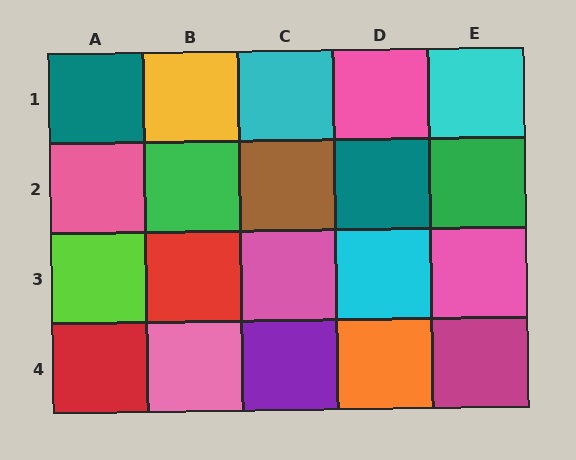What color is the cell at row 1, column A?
Teal.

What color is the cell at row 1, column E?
Cyan.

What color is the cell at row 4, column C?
Purple.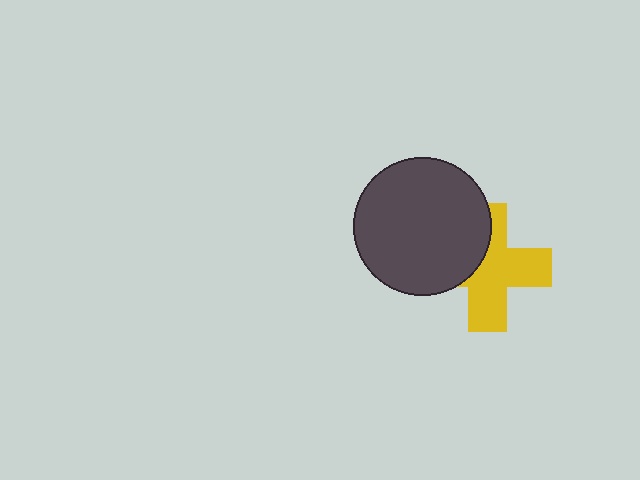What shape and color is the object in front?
The object in front is a dark gray circle.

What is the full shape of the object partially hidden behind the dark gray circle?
The partially hidden object is a yellow cross.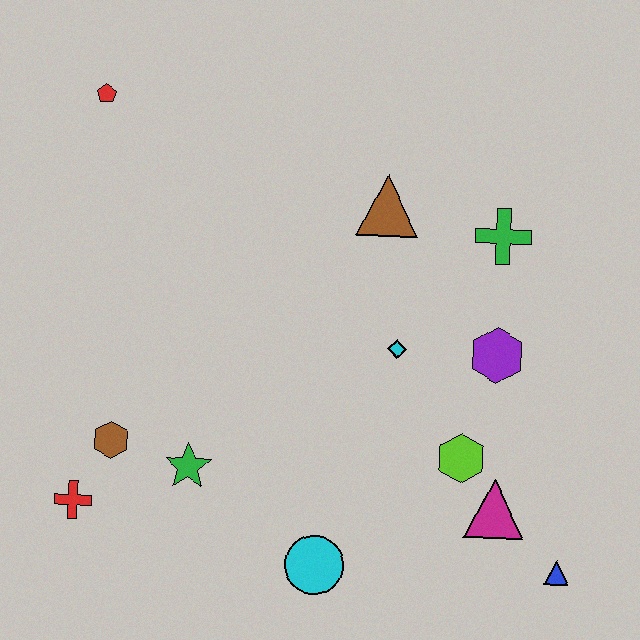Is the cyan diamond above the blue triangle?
Yes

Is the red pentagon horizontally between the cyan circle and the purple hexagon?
No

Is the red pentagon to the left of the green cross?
Yes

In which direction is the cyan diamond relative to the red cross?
The cyan diamond is to the right of the red cross.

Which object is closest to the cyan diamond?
The purple hexagon is closest to the cyan diamond.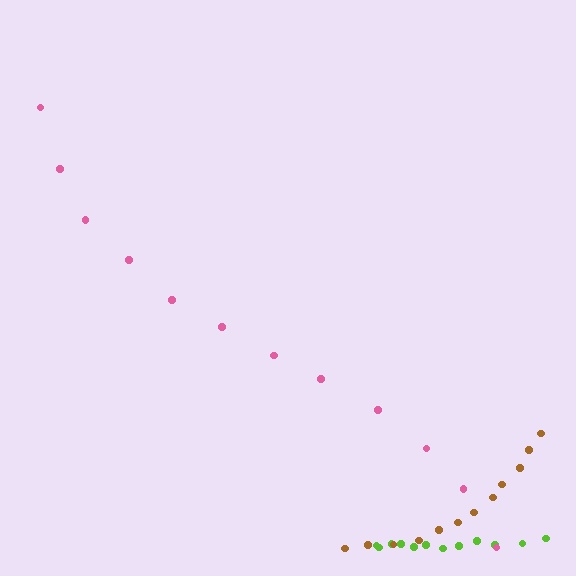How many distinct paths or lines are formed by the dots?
There are 3 distinct paths.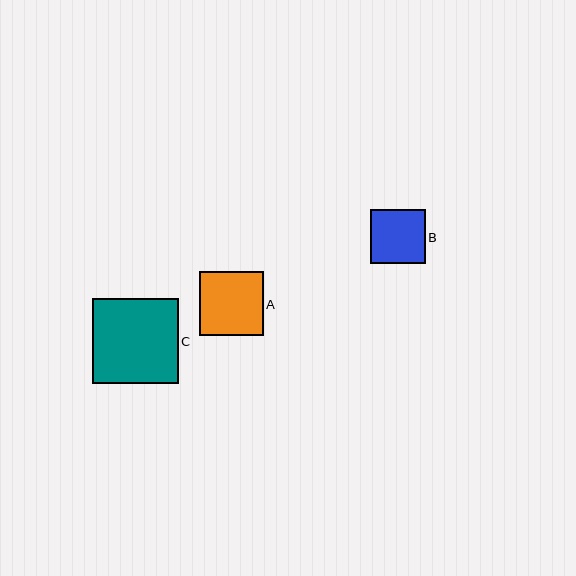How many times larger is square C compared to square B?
Square C is approximately 1.6 times the size of square B.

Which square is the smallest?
Square B is the smallest with a size of approximately 54 pixels.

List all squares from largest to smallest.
From largest to smallest: C, A, B.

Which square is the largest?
Square C is the largest with a size of approximately 85 pixels.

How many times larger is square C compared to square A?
Square C is approximately 1.3 times the size of square A.